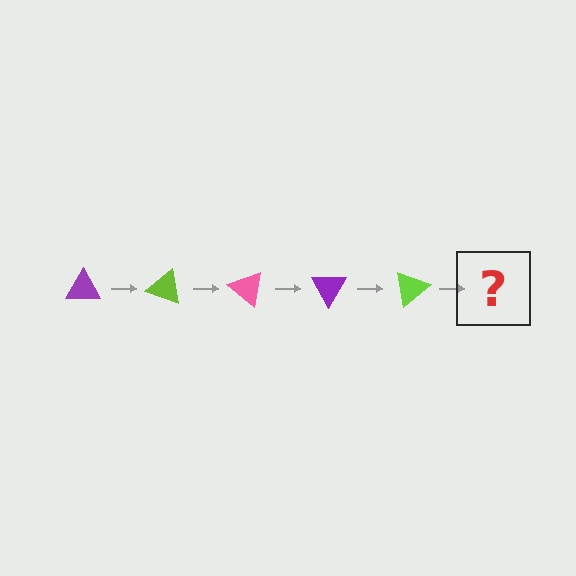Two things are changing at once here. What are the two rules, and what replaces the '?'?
The two rules are that it rotates 20 degrees each step and the color cycles through purple, lime, and pink. The '?' should be a pink triangle, rotated 100 degrees from the start.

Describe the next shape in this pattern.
It should be a pink triangle, rotated 100 degrees from the start.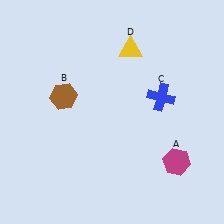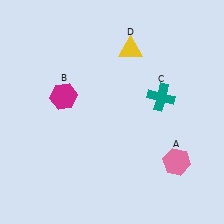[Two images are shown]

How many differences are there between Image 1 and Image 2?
There are 3 differences between the two images.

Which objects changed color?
A changed from magenta to pink. B changed from brown to magenta. C changed from blue to teal.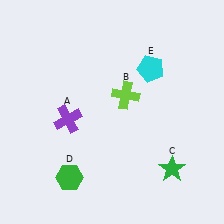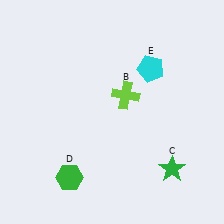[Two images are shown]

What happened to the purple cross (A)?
The purple cross (A) was removed in Image 2. It was in the bottom-left area of Image 1.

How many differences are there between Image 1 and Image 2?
There is 1 difference between the two images.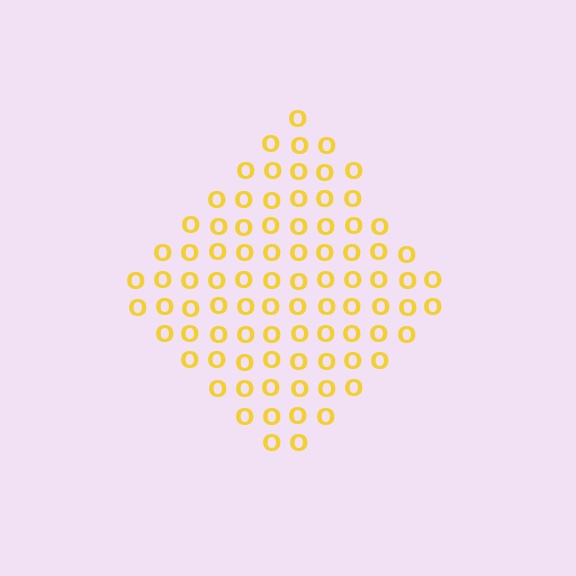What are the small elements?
The small elements are letter O's.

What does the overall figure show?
The overall figure shows a diamond.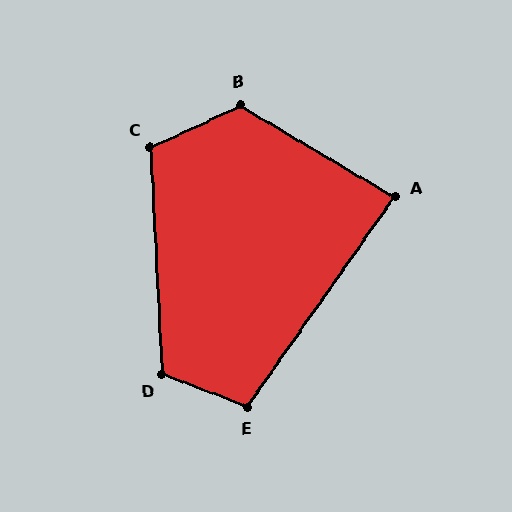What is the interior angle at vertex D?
Approximately 114 degrees (obtuse).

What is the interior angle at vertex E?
Approximately 104 degrees (obtuse).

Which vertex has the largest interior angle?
B, at approximately 124 degrees.